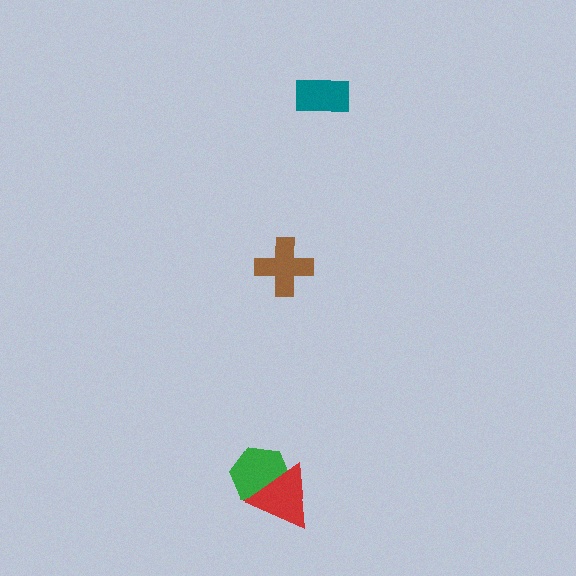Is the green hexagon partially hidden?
Yes, it is partially covered by another shape.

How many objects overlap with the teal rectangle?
0 objects overlap with the teal rectangle.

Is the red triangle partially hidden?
No, no other shape covers it.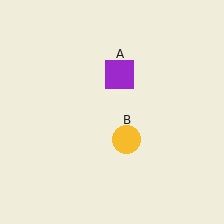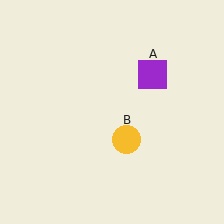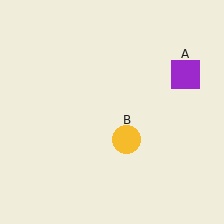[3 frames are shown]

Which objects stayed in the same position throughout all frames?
Yellow circle (object B) remained stationary.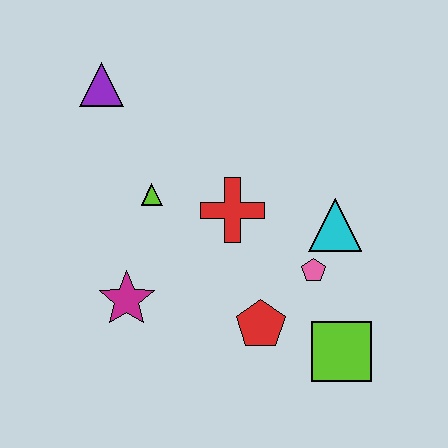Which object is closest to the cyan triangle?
The pink pentagon is closest to the cyan triangle.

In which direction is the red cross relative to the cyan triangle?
The red cross is to the left of the cyan triangle.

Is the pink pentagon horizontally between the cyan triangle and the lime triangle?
Yes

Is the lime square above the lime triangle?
No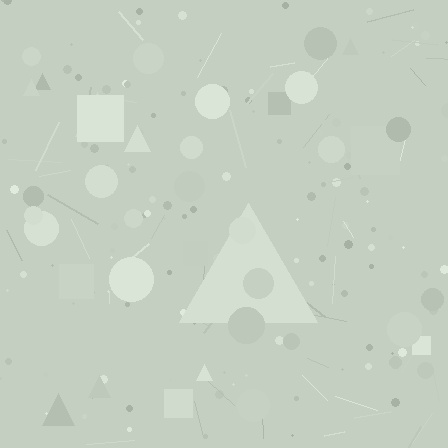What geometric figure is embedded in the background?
A triangle is embedded in the background.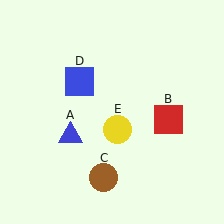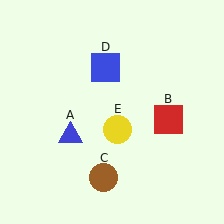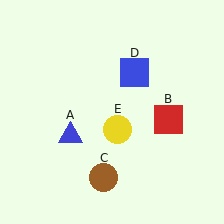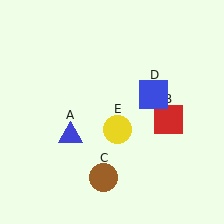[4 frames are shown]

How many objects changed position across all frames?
1 object changed position: blue square (object D).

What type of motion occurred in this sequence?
The blue square (object D) rotated clockwise around the center of the scene.